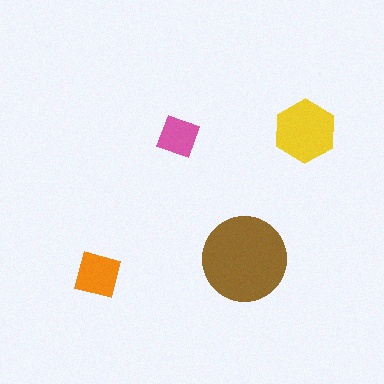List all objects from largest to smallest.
The brown circle, the yellow hexagon, the orange diamond, the pink square.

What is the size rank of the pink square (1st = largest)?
4th.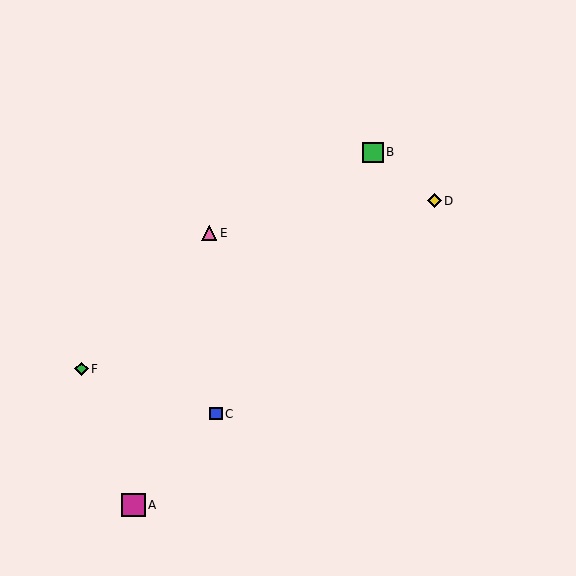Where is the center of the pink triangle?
The center of the pink triangle is at (209, 233).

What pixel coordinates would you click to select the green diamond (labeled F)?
Click at (82, 369) to select the green diamond F.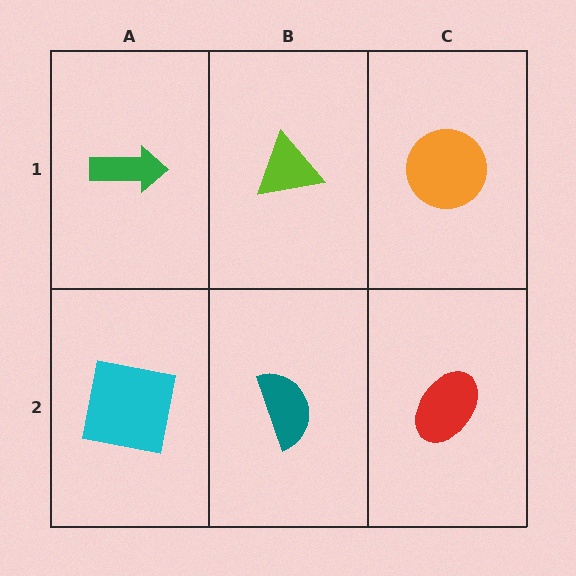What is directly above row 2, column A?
A green arrow.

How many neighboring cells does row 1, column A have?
2.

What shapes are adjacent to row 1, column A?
A cyan square (row 2, column A), a lime triangle (row 1, column B).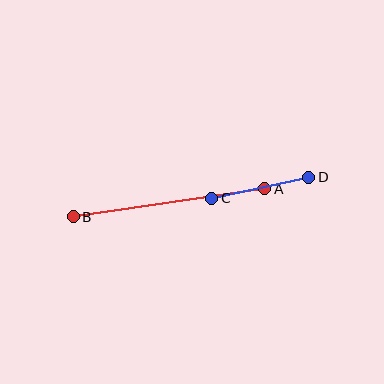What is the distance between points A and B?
The distance is approximately 193 pixels.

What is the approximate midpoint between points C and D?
The midpoint is at approximately (260, 188) pixels.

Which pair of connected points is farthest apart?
Points A and B are farthest apart.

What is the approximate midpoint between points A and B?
The midpoint is at approximately (169, 203) pixels.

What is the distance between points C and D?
The distance is approximately 99 pixels.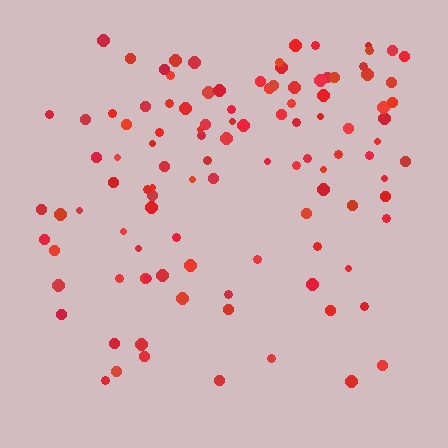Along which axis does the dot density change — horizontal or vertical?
Vertical.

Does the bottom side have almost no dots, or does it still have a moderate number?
Still a moderate number, just noticeably fewer than the top.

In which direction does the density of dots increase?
From bottom to top, with the top side densest.